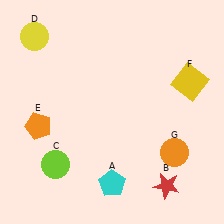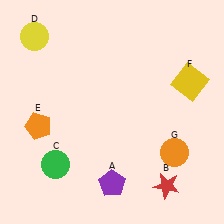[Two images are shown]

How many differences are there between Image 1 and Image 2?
There are 2 differences between the two images.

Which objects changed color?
A changed from cyan to purple. C changed from lime to green.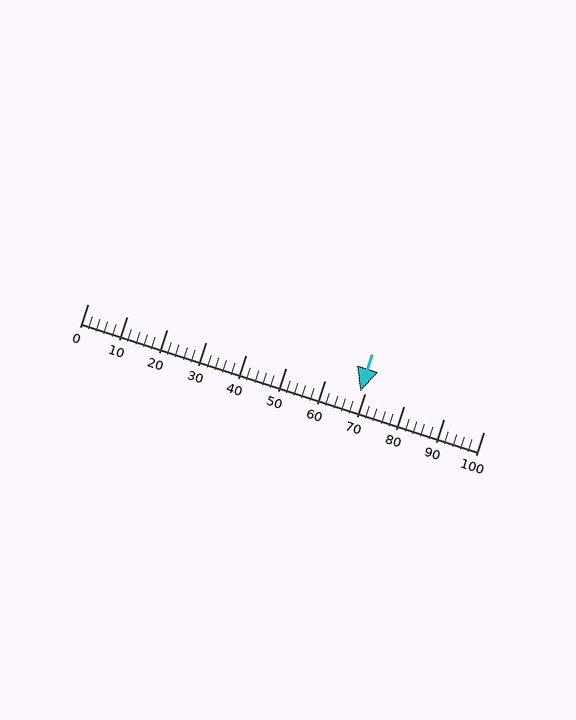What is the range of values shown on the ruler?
The ruler shows values from 0 to 100.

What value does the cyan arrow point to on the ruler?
The cyan arrow points to approximately 69.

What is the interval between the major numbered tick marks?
The major tick marks are spaced 10 units apart.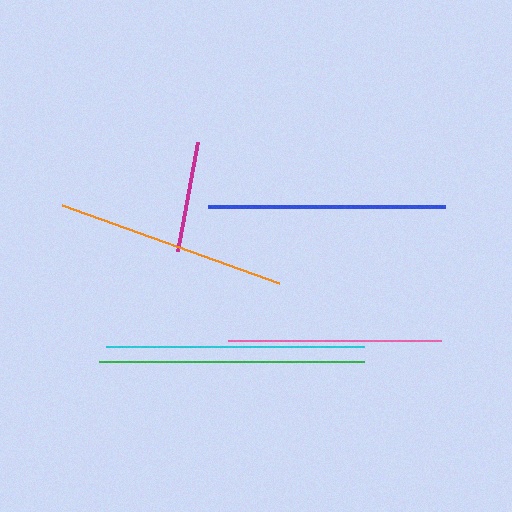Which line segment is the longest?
The green line is the longest at approximately 265 pixels.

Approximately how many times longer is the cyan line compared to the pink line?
The cyan line is approximately 1.2 times the length of the pink line.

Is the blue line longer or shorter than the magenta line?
The blue line is longer than the magenta line.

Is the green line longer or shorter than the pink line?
The green line is longer than the pink line.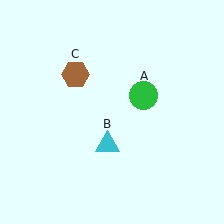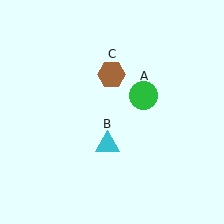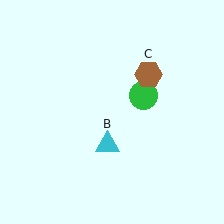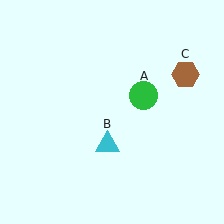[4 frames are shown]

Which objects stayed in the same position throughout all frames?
Green circle (object A) and cyan triangle (object B) remained stationary.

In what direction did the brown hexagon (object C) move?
The brown hexagon (object C) moved right.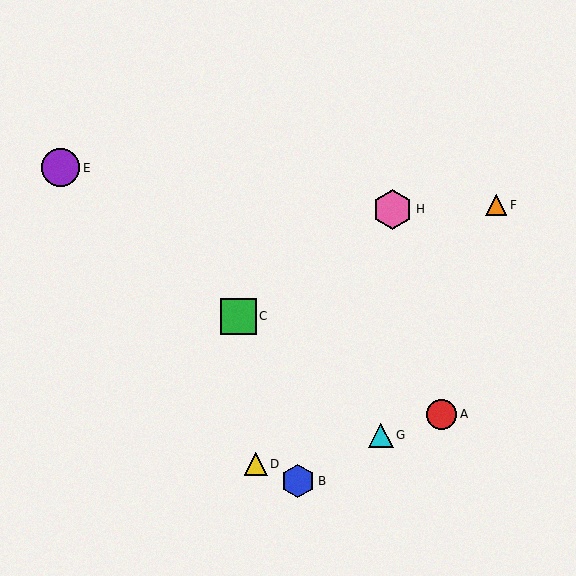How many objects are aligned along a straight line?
3 objects (C, E, G) are aligned along a straight line.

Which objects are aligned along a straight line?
Objects C, E, G are aligned along a straight line.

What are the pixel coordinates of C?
Object C is at (238, 316).